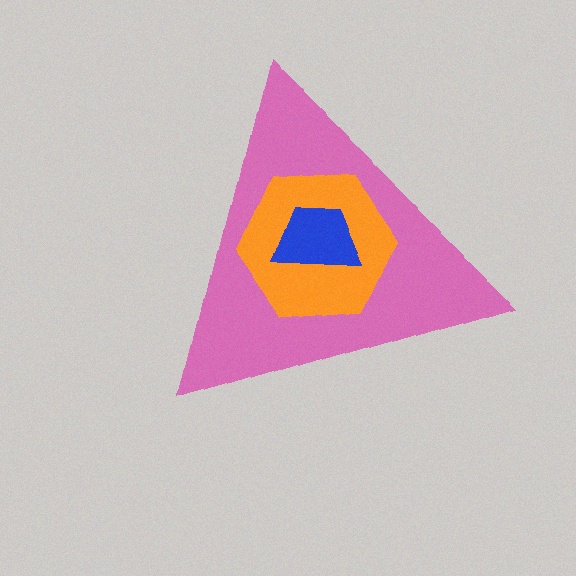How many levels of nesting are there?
3.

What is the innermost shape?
The blue trapezoid.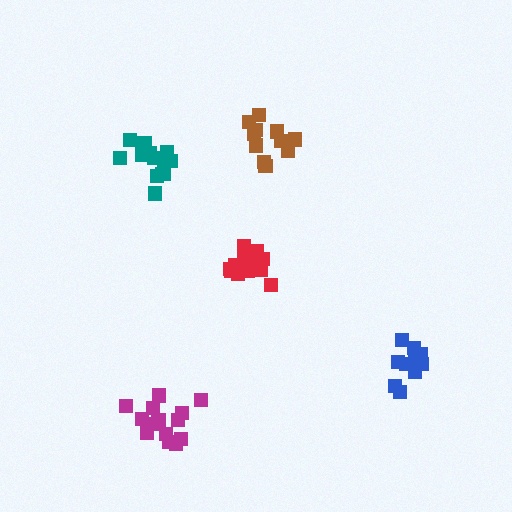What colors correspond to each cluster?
The clusters are colored: brown, blue, red, magenta, teal.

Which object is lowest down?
The magenta cluster is bottommost.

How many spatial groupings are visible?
There are 5 spatial groupings.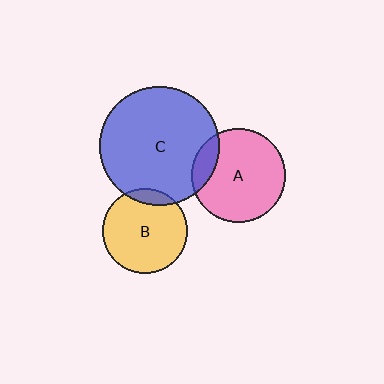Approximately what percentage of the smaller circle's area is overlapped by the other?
Approximately 15%.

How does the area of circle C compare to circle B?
Approximately 2.0 times.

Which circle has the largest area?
Circle C (blue).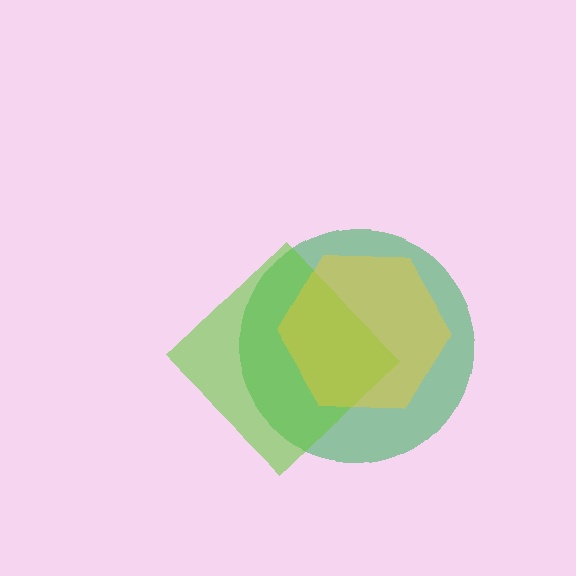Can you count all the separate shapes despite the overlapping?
Yes, there are 3 separate shapes.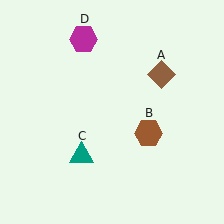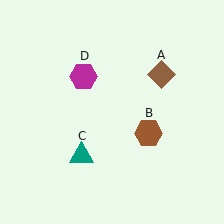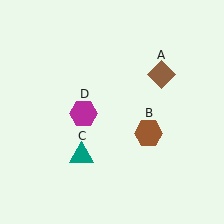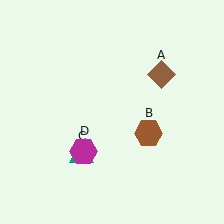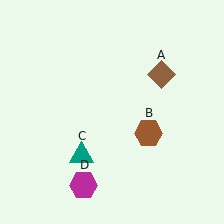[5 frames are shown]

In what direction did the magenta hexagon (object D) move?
The magenta hexagon (object D) moved down.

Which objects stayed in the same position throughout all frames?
Brown diamond (object A) and brown hexagon (object B) and teal triangle (object C) remained stationary.